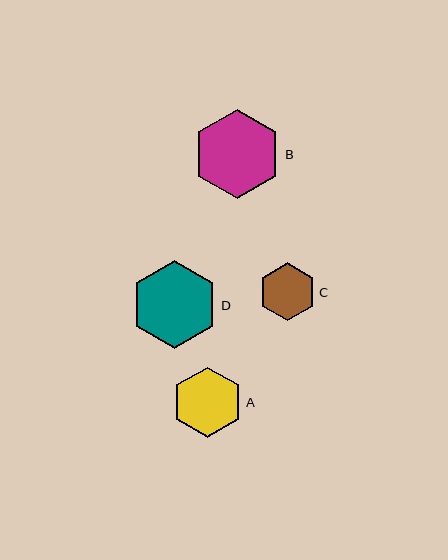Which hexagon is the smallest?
Hexagon C is the smallest with a size of approximately 58 pixels.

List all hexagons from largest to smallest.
From largest to smallest: B, D, A, C.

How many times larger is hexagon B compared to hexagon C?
Hexagon B is approximately 1.5 times the size of hexagon C.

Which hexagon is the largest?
Hexagon B is the largest with a size of approximately 89 pixels.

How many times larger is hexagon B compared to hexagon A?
Hexagon B is approximately 1.3 times the size of hexagon A.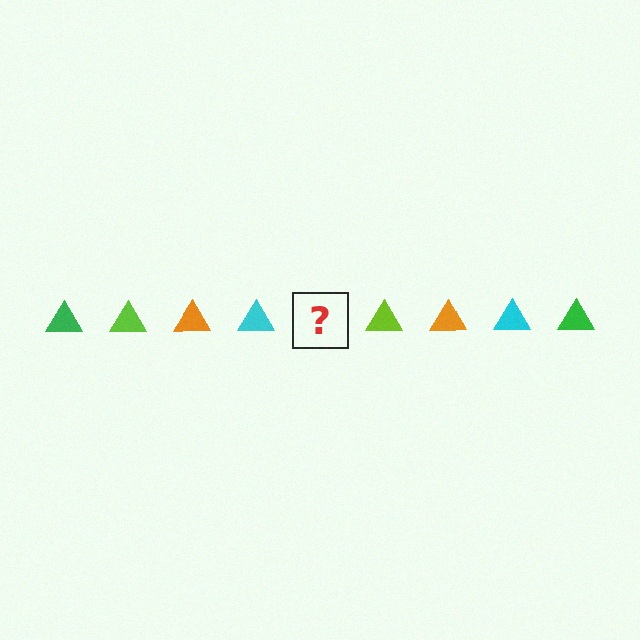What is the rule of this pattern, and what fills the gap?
The rule is that the pattern cycles through green, lime, orange, cyan triangles. The gap should be filled with a green triangle.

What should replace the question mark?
The question mark should be replaced with a green triangle.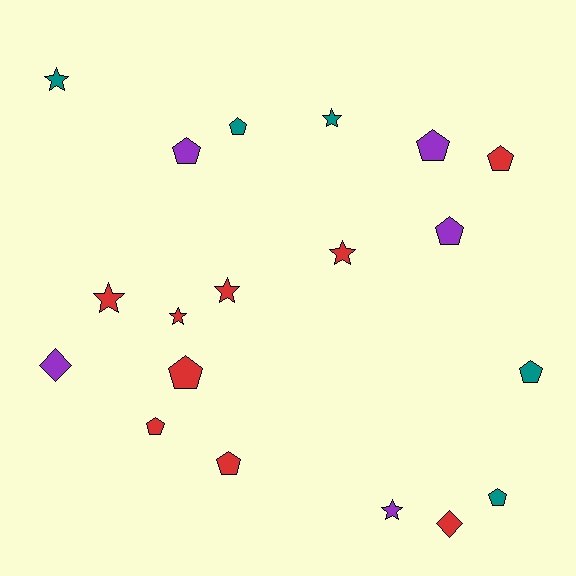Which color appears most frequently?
Red, with 9 objects.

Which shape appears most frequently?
Pentagon, with 10 objects.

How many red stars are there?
There are 4 red stars.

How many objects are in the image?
There are 19 objects.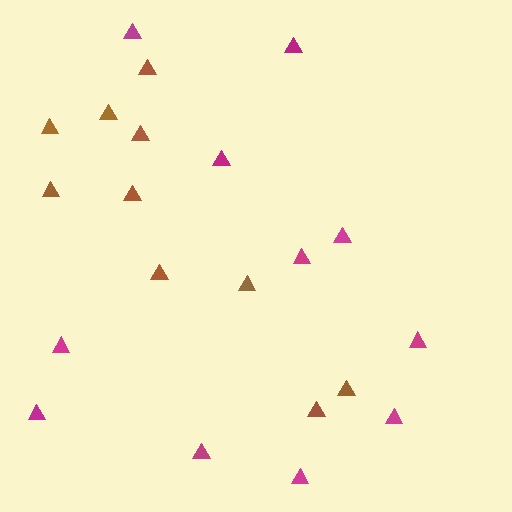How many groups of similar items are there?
There are 2 groups: one group of brown triangles (10) and one group of magenta triangles (11).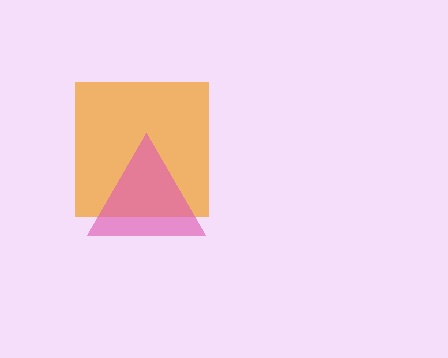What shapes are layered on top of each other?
The layered shapes are: an orange square, a pink triangle.